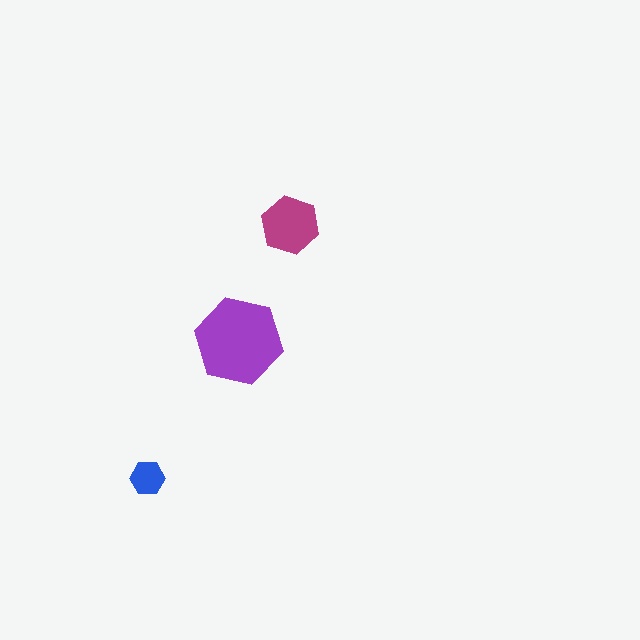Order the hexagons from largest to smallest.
the purple one, the magenta one, the blue one.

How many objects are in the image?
There are 3 objects in the image.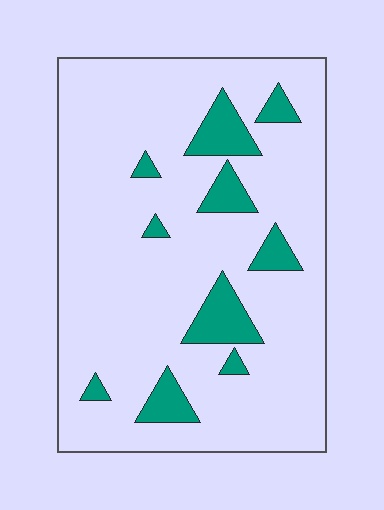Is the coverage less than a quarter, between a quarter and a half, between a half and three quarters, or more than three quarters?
Less than a quarter.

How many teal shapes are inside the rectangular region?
10.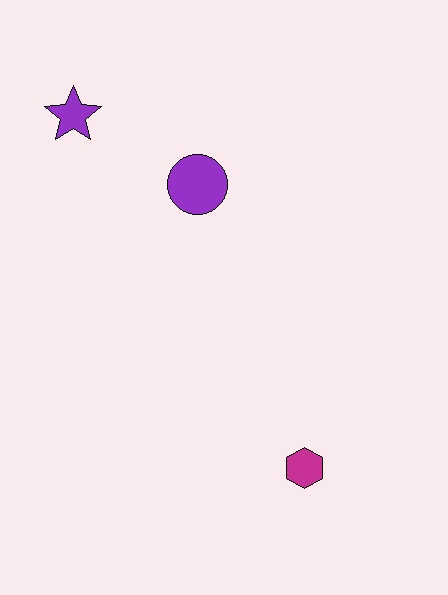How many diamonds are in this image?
There are no diamonds.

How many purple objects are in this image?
There are 2 purple objects.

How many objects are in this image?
There are 3 objects.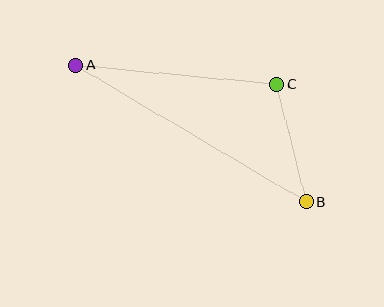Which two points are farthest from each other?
Points A and B are farthest from each other.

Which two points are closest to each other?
Points B and C are closest to each other.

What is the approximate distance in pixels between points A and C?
The distance between A and C is approximately 202 pixels.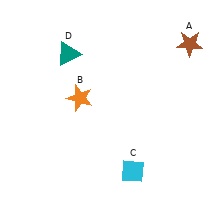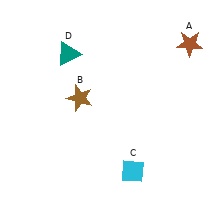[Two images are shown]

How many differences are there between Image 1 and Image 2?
There is 1 difference between the two images.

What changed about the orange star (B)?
In Image 1, B is orange. In Image 2, it changed to brown.